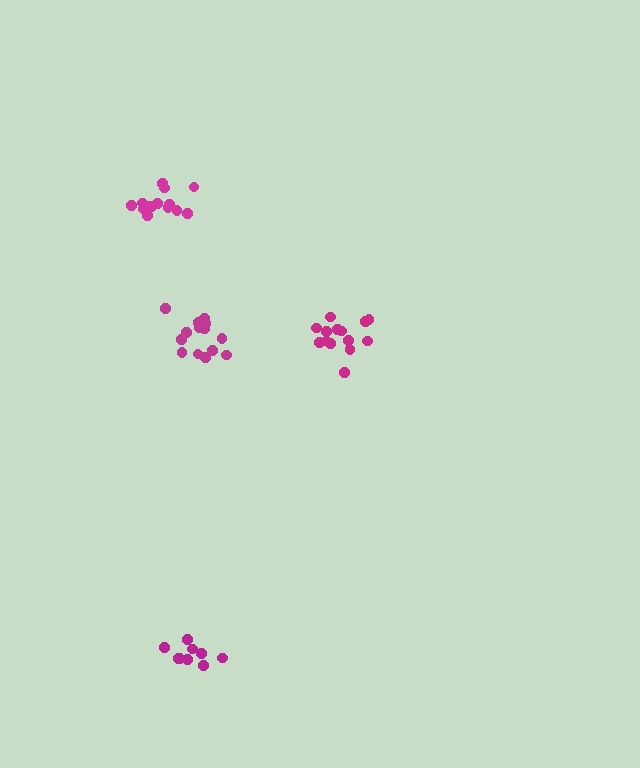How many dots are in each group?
Group 1: 14 dots, Group 2: 14 dots, Group 3: 9 dots, Group 4: 14 dots (51 total).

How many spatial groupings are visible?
There are 4 spatial groupings.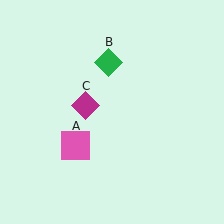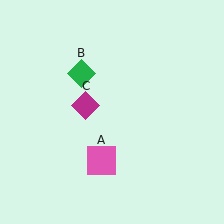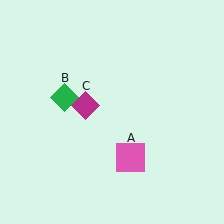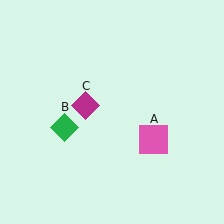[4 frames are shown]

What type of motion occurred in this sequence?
The pink square (object A), green diamond (object B) rotated counterclockwise around the center of the scene.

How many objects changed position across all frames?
2 objects changed position: pink square (object A), green diamond (object B).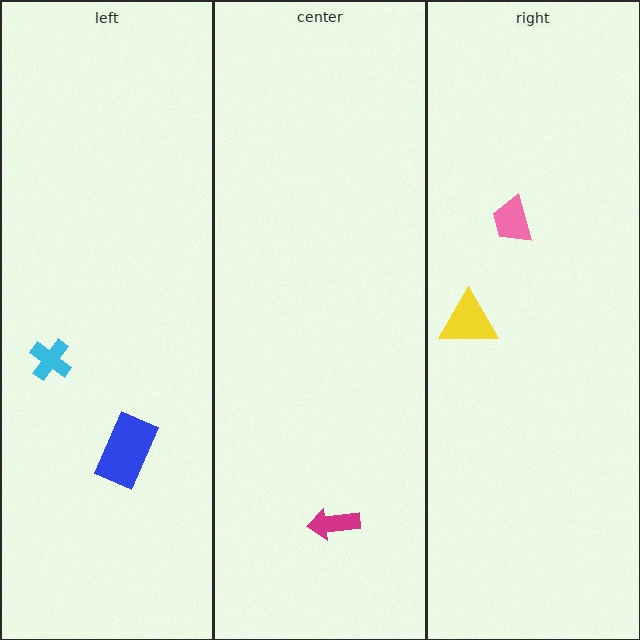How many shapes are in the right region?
2.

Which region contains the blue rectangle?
The left region.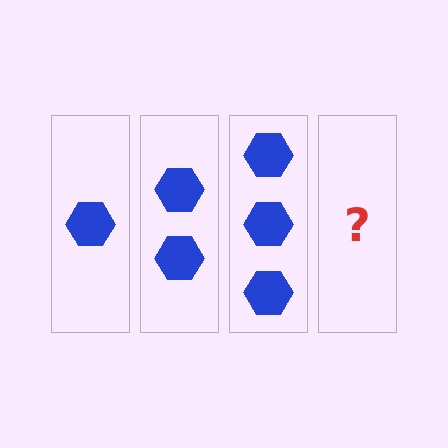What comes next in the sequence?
The next element should be 4 hexagons.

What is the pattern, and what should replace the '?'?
The pattern is that each step adds one more hexagon. The '?' should be 4 hexagons.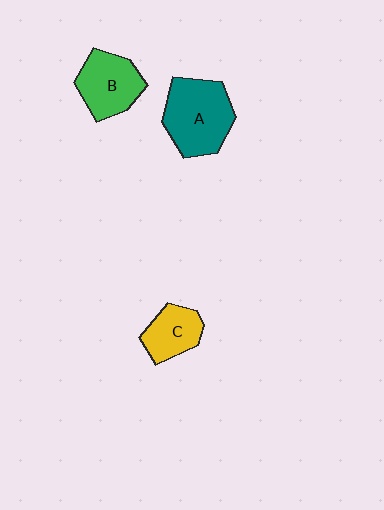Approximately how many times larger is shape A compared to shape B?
Approximately 1.3 times.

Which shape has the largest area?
Shape A (teal).